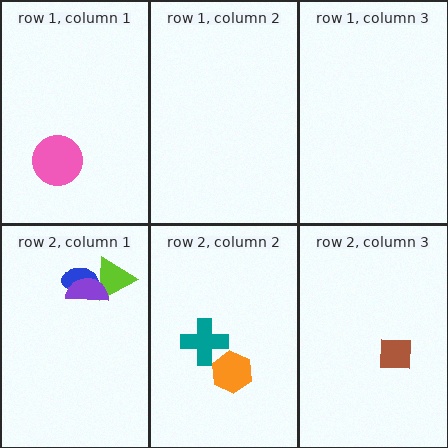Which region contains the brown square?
The row 2, column 3 region.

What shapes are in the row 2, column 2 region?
The teal cross, the orange hexagon.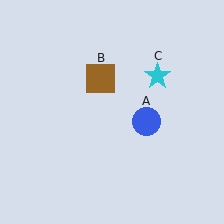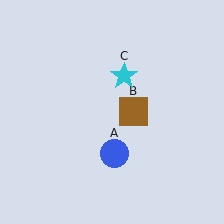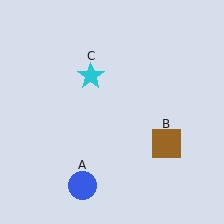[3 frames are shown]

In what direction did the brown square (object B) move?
The brown square (object B) moved down and to the right.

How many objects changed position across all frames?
3 objects changed position: blue circle (object A), brown square (object B), cyan star (object C).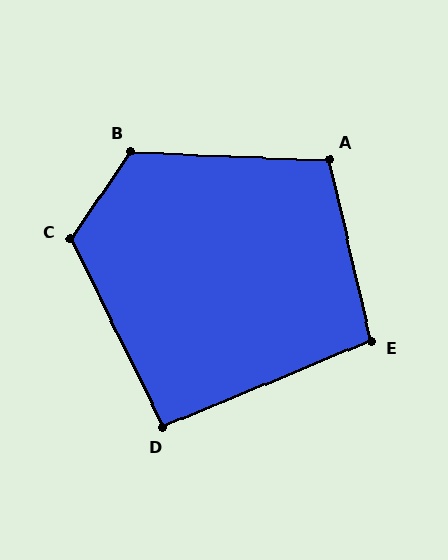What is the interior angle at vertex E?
Approximately 100 degrees (obtuse).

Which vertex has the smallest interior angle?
D, at approximately 94 degrees.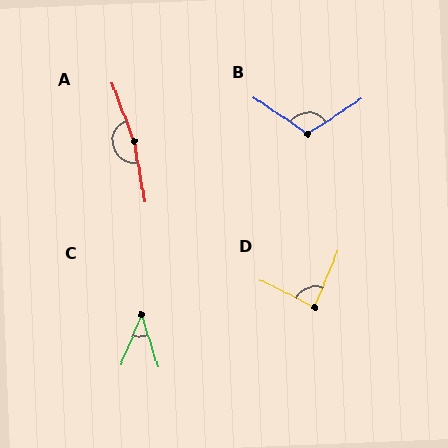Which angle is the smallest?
C, at approximately 39 degrees.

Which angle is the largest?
A, at approximately 169 degrees.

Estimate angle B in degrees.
Approximately 113 degrees.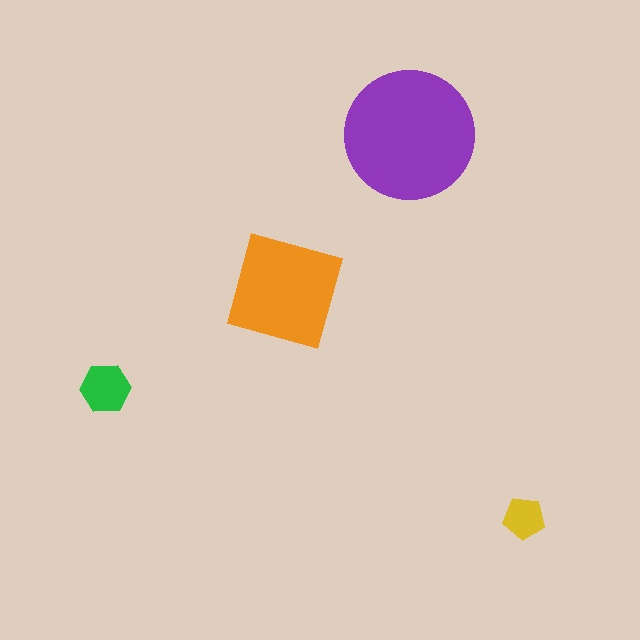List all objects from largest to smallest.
The purple circle, the orange square, the green hexagon, the yellow pentagon.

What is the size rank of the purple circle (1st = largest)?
1st.